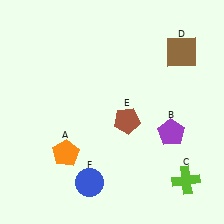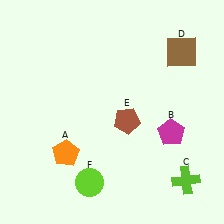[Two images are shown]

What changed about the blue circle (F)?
In Image 1, F is blue. In Image 2, it changed to lime.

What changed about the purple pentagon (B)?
In Image 1, B is purple. In Image 2, it changed to magenta.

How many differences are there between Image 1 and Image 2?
There are 2 differences between the two images.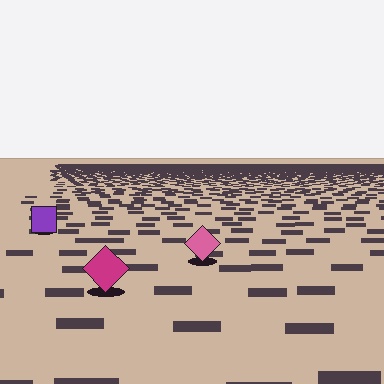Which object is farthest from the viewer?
The purple square is farthest from the viewer. It appears smaller and the ground texture around it is denser.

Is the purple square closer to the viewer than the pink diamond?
No. The pink diamond is closer — you can tell from the texture gradient: the ground texture is coarser near it.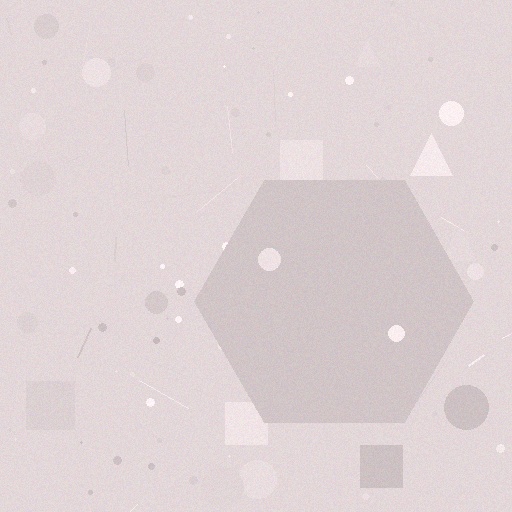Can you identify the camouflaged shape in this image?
The camouflaged shape is a hexagon.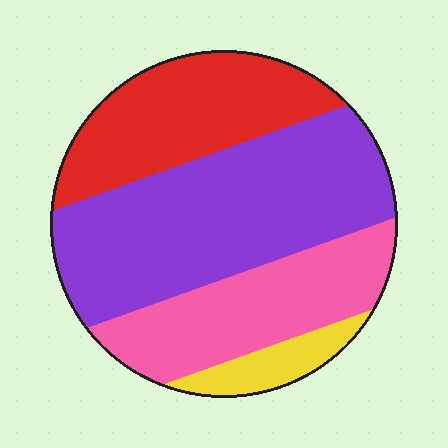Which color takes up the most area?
Purple, at roughly 45%.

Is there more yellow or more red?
Red.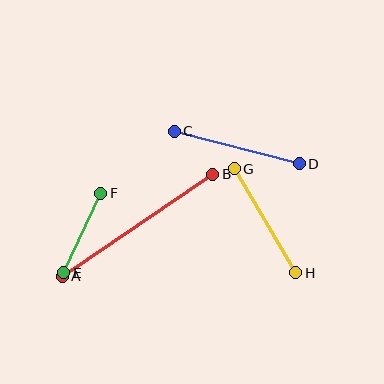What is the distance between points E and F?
The distance is approximately 88 pixels.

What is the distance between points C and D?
The distance is approximately 129 pixels.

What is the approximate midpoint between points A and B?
The midpoint is at approximately (138, 225) pixels.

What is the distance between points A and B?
The distance is approximately 182 pixels.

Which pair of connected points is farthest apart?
Points A and B are farthest apart.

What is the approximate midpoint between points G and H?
The midpoint is at approximately (265, 221) pixels.